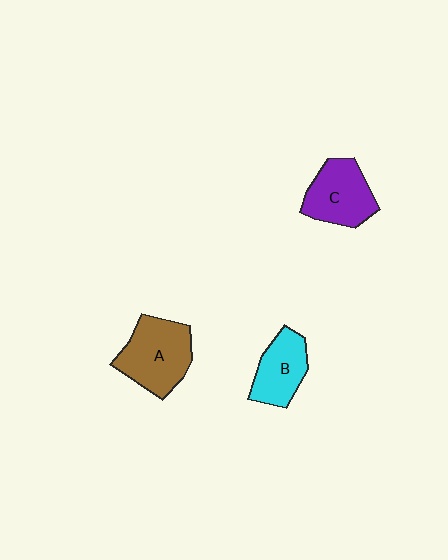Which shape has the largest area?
Shape A (brown).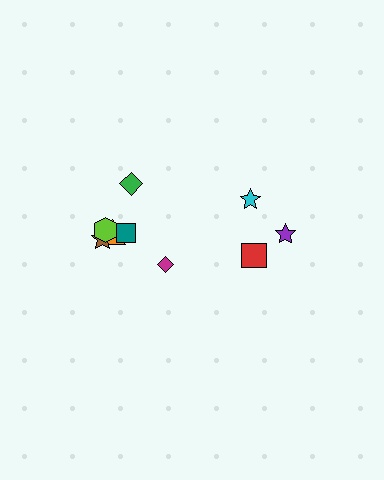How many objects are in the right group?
There are 3 objects.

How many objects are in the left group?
There are 6 objects.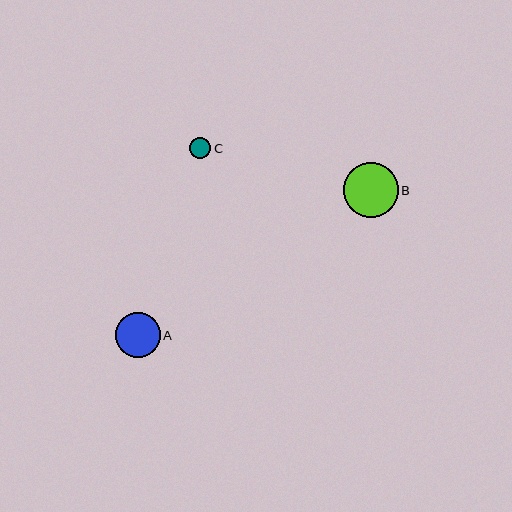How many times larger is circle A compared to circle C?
Circle A is approximately 2.2 times the size of circle C.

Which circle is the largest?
Circle B is the largest with a size of approximately 55 pixels.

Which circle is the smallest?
Circle C is the smallest with a size of approximately 21 pixels.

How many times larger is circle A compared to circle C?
Circle A is approximately 2.2 times the size of circle C.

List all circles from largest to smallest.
From largest to smallest: B, A, C.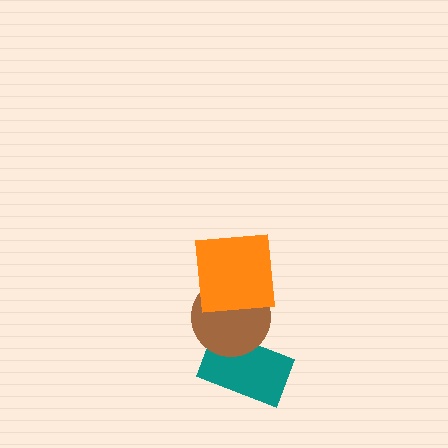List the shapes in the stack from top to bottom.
From top to bottom: the orange square, the brown circle, the teal rectangle.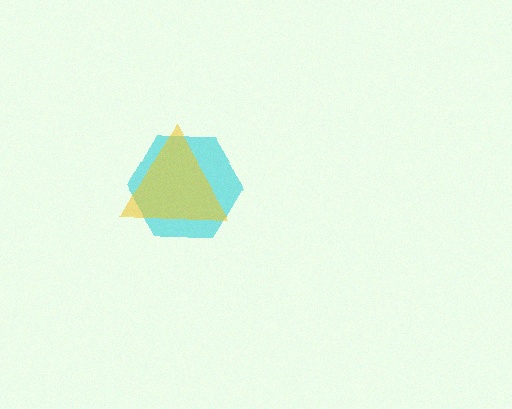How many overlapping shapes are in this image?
There are 2 overlapping shapes in the image.